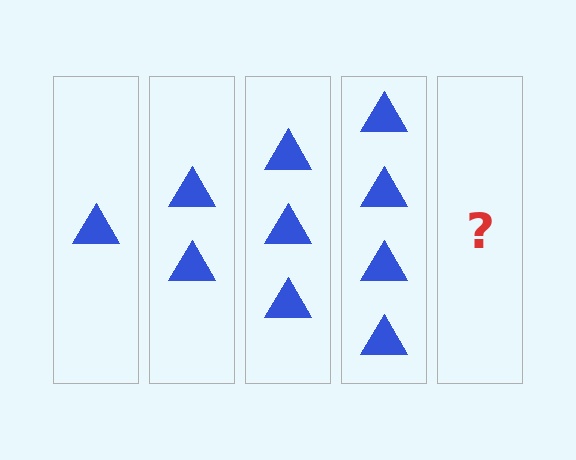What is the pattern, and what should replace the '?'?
The pattern is that each step adds one more triangle. The '?' should be 5 triangles.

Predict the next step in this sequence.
The next step is 5 triangles.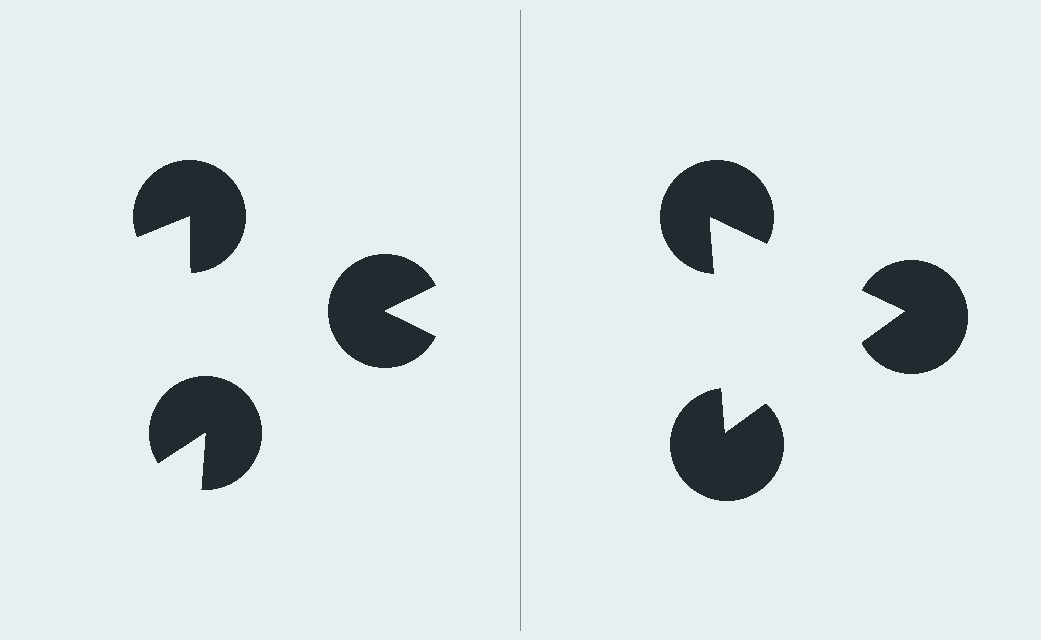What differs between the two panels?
The pac-man discs are positioned identically on both sides; only the wedge orientations differ. On the right they align to a triangle; on the left they are misaligned.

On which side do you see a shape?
An illusory triangle appears on the right side. On the left side the wedge cuts are rotated, so no coherent shape forms.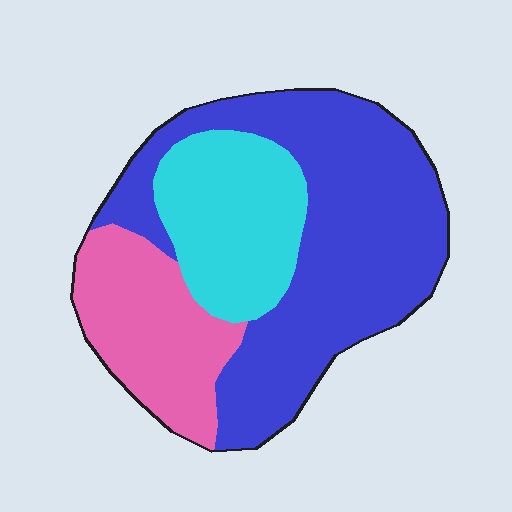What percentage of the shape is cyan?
Cyan takes up about one quarter (1/4) of the shape.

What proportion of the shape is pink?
Pink takes up about one quarter (1/4) of the shape.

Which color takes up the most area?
Blue, at roughly 55%.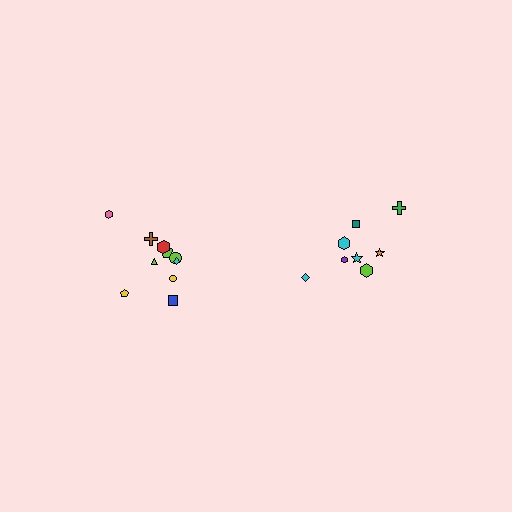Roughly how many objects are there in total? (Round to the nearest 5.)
Roughly 20 objects in total.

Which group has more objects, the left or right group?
The left group.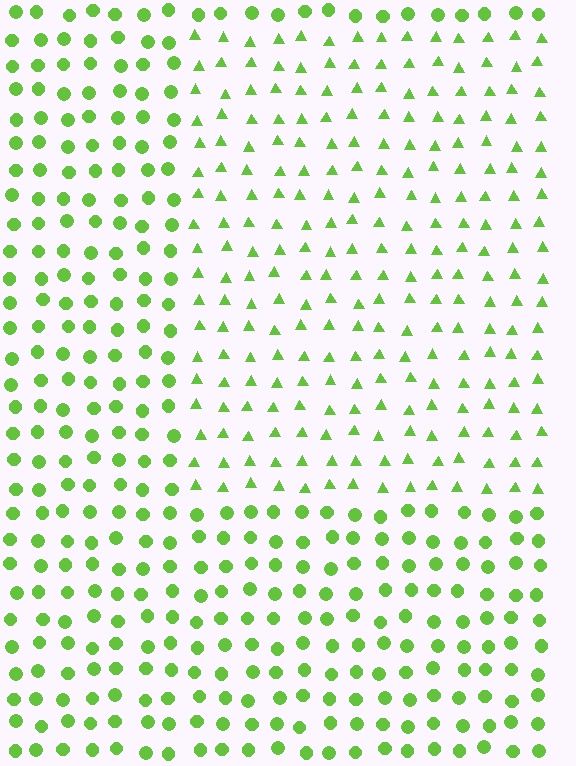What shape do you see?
I see a rectangle.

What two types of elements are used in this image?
The image uses triangles inside the rectangle region and circles outside it.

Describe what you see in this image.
The image is filled with small lime elements arranged in a uniform grid. A rectangle-shaped region contains triangles, while the surrounding area contains circles. The boundary is defined purely by the change in element shape.